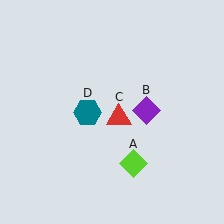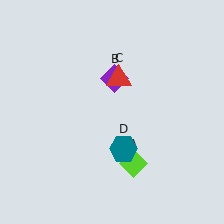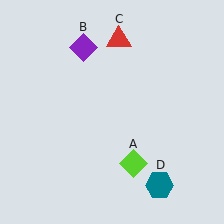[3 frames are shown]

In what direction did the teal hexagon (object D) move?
The teal hexagon (object D) moved down and to the right.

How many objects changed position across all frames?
3 objects changed position: purple diamond (object B), red triangle (object C), teal hexagon (object D).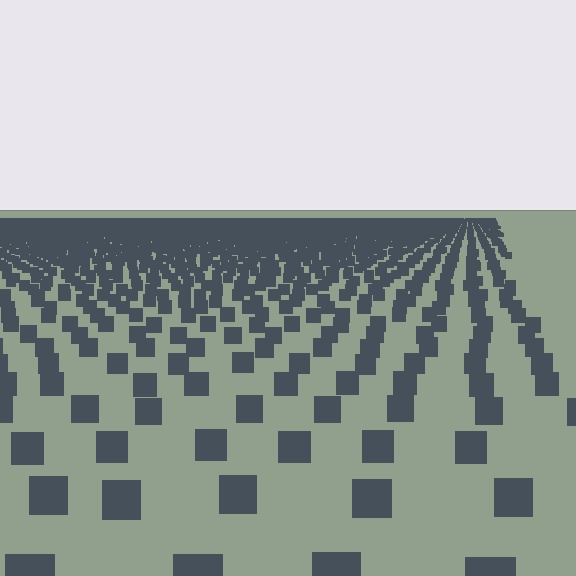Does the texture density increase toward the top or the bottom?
Density increases toward the top.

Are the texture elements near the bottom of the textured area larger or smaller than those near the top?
Larger. Near the bottom, elements are closer to the viewer and appear at a bigger on-screen size.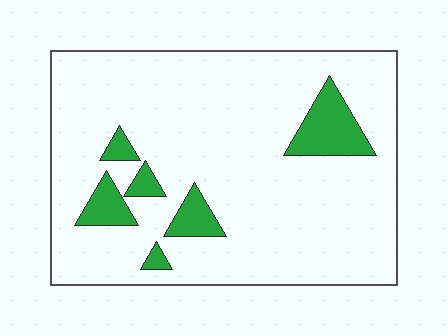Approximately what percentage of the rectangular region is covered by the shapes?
Approximately 10%.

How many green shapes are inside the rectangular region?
6.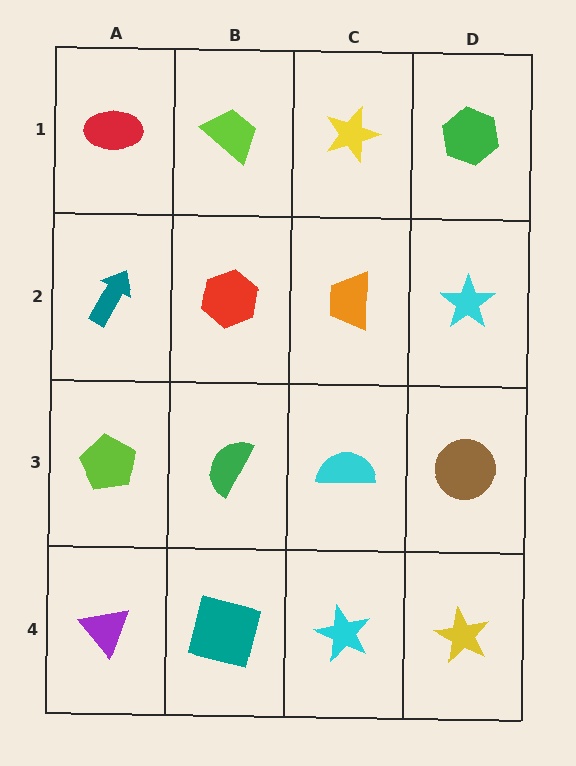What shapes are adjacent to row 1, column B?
A red hexagon (row 2, column B), a red ellipse (row 1, column A), a yellow star (row 1, column C).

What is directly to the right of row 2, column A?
A red hexagon.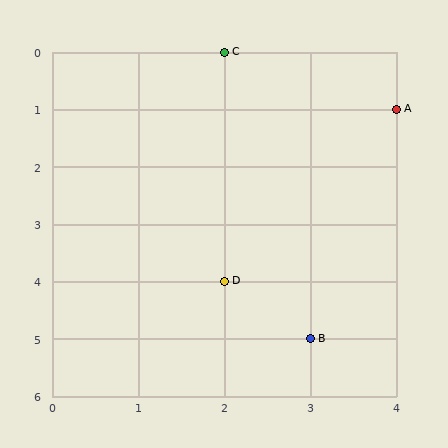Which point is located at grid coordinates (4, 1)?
Point A is at (4, 1).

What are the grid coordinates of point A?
Point A is at grid coordinates (4, 1).